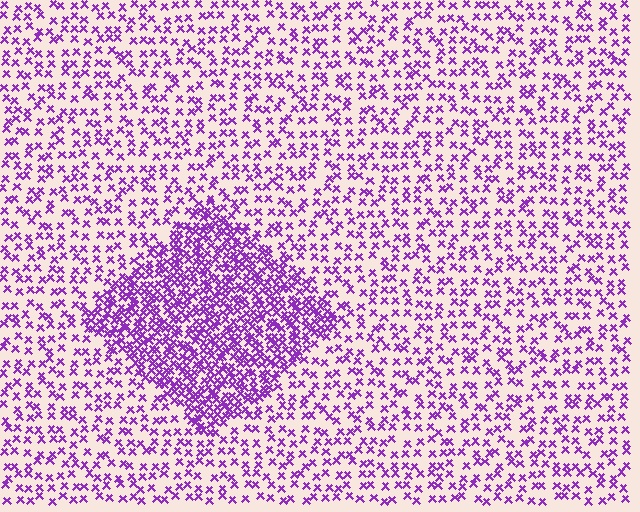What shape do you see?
I see a diamond.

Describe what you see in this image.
The image contains small purple elements arranged at two different densities. A diamond-shaped region is visible where the elements are more densely packed than the surrounding area.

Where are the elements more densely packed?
The elements are more densely packed inside the diamond boundary.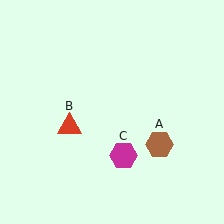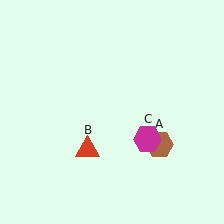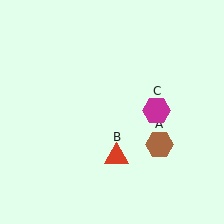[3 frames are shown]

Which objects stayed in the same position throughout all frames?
Brown hexagon (object A) remained stationary.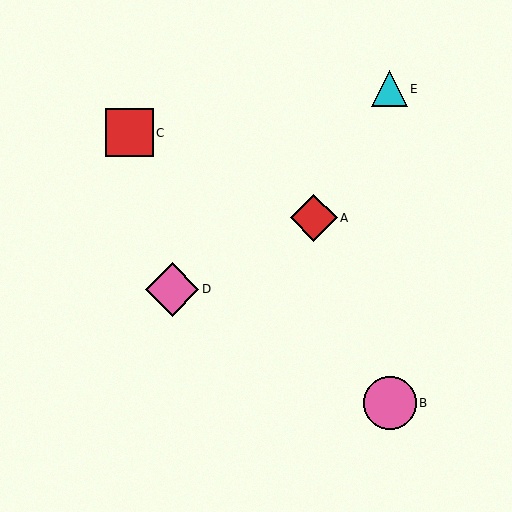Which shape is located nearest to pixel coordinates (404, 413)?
The pink circle (labeled B) at (390, 403) is nearest to that location.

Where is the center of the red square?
The center of the red square is at (129, 133).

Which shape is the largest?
The pink diamond (labeled D) is the largest.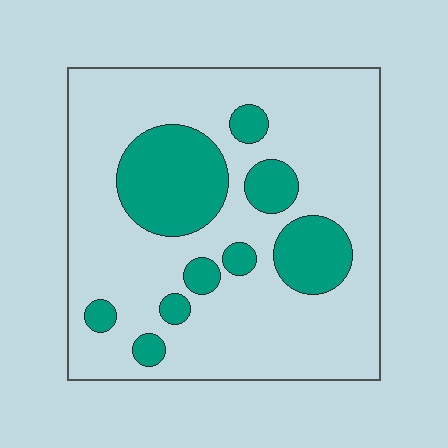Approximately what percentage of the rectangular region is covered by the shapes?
Approximately 25%.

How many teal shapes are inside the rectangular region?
9.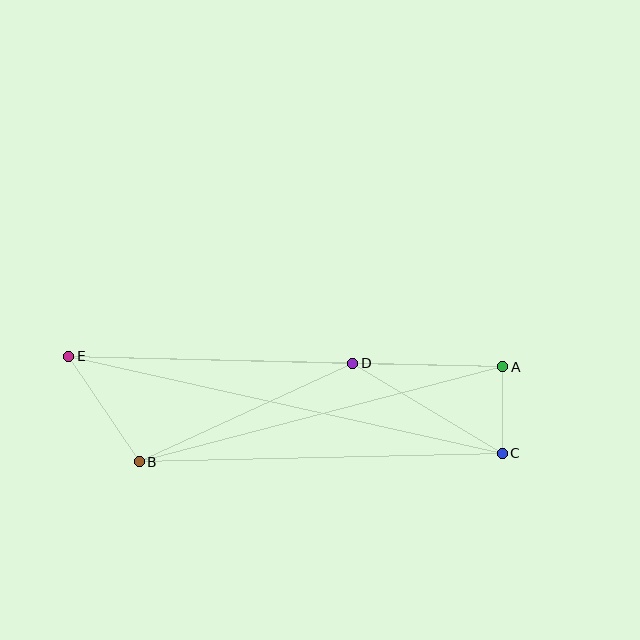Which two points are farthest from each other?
Points C and E are farthest from each other.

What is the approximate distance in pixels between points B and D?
The distance between B and D is approximately 235 pixels.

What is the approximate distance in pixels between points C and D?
The distance between C and D is approximately 175 pixels.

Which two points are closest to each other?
Points A and C are closest to each other.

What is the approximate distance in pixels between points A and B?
The distance between A and B is approximately 376 pixels.